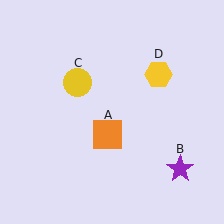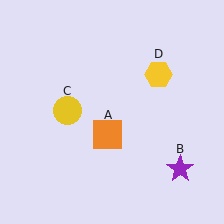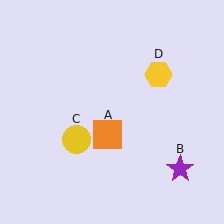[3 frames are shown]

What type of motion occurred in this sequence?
The yellow circle (object C) rotated counterclockwise around the center of the scene.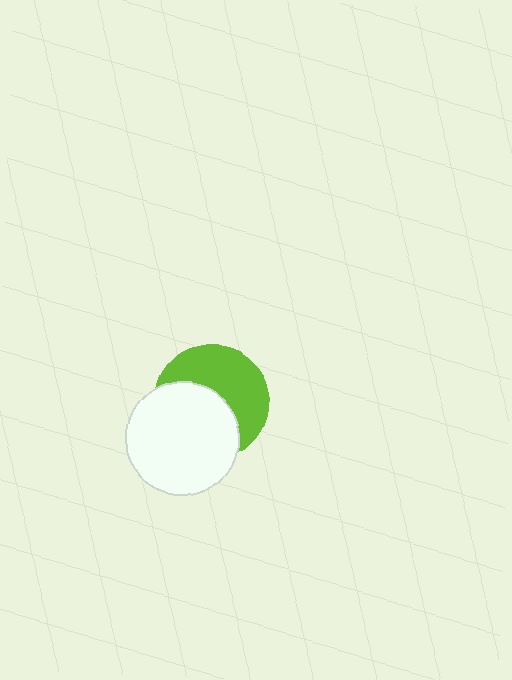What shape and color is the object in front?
The object in front is a white circle.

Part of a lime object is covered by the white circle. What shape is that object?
It is a circle.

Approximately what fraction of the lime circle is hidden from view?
Roughly 50% of the lime circle is hidden behind the white circle.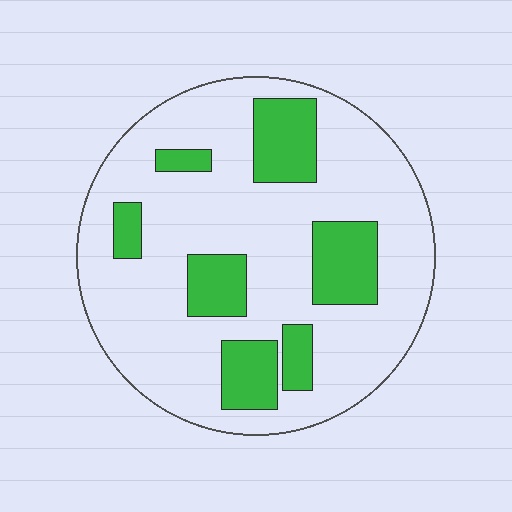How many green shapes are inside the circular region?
7.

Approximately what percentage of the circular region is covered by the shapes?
Approximately 25%.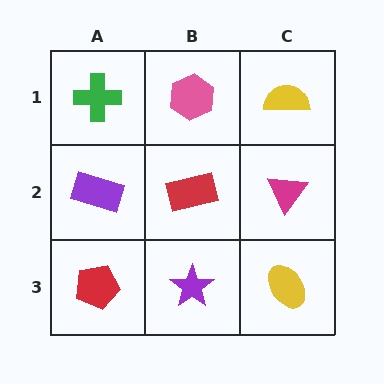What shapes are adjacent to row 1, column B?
A red rectangle (row 2, column B), a green cross (row 1, column A), a yellow semicircle (row 1, column C).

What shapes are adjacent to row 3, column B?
A red rectangle (row 2, column B), a red pentagon (row 3, column A), a yellow ellipse (row 3, column C).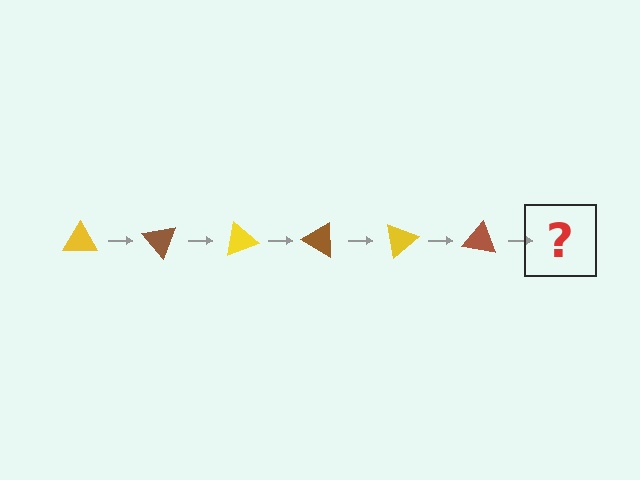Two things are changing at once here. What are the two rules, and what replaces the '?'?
The two rules are that it rotates 50 degrees each step and the color cycles through yellow and brown. The '?' should be a yellow triangle, rotated 300 degrees from the start.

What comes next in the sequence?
The next element should be a yellow triangle, rotated 300 degrees from the start.